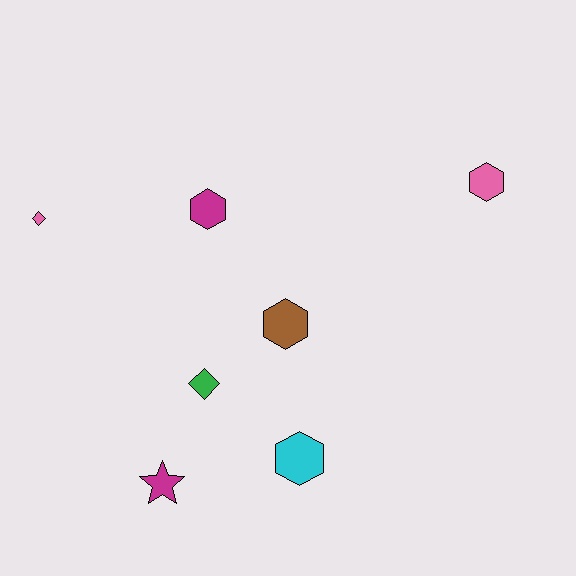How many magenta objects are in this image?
There are 2 magenta objects.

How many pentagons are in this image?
There are no pentagons.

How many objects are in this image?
There are 7 objects.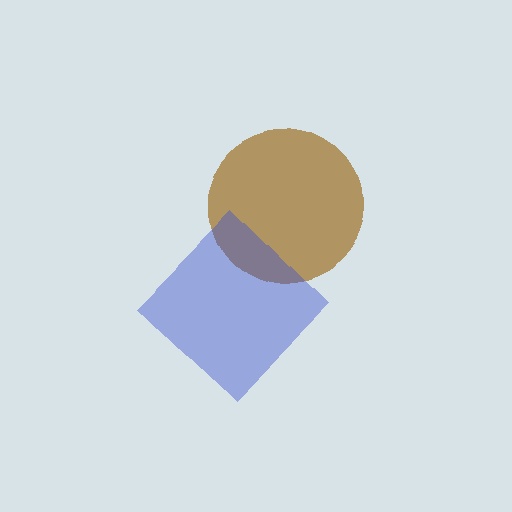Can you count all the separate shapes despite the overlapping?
Yes, there are 2 separate shapes.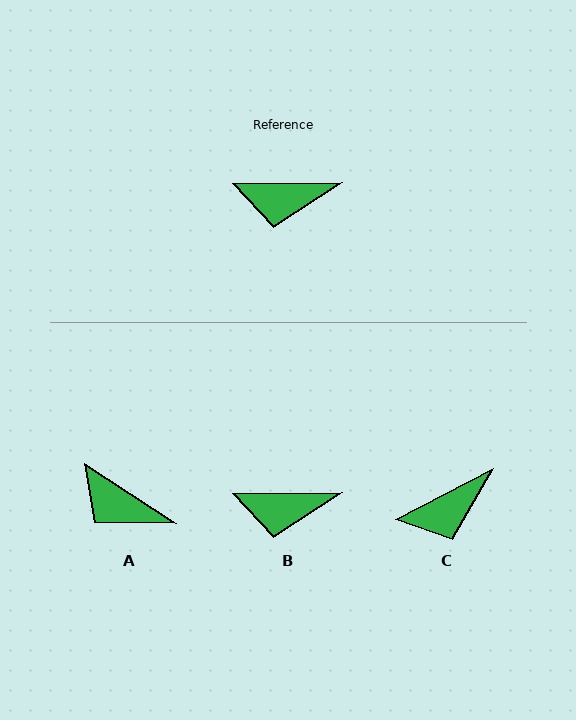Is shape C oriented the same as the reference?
No, it is off by about 27 degrees.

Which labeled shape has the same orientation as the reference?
B.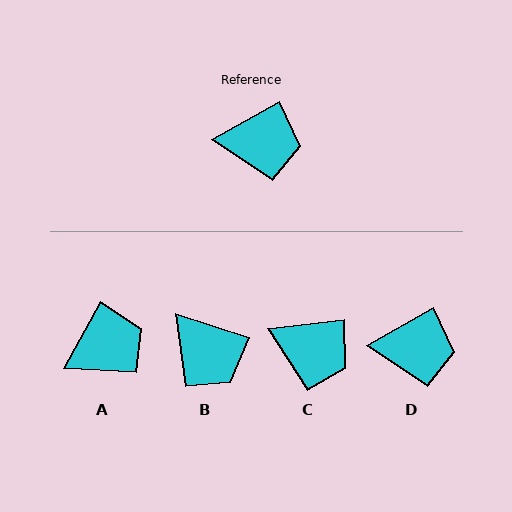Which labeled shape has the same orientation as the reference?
D.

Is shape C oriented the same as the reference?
No, it is off by about 23 degrees.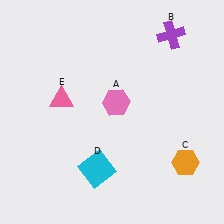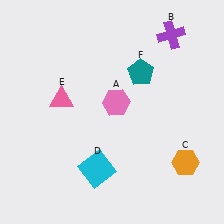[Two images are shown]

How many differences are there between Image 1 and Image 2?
There is 1 difference between the two images.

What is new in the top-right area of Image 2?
A teal pentagon (F) was added in the top-right area of Image 2.